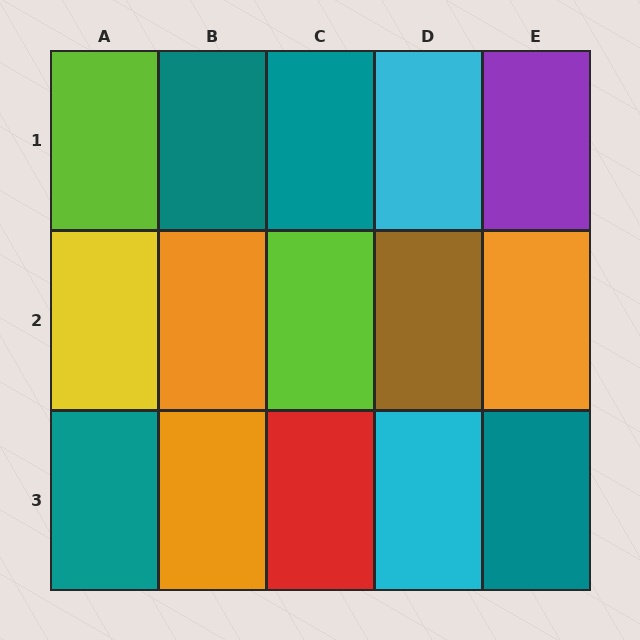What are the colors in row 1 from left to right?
Lime, teal, teal, cyan, purple.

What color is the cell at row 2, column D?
Brown.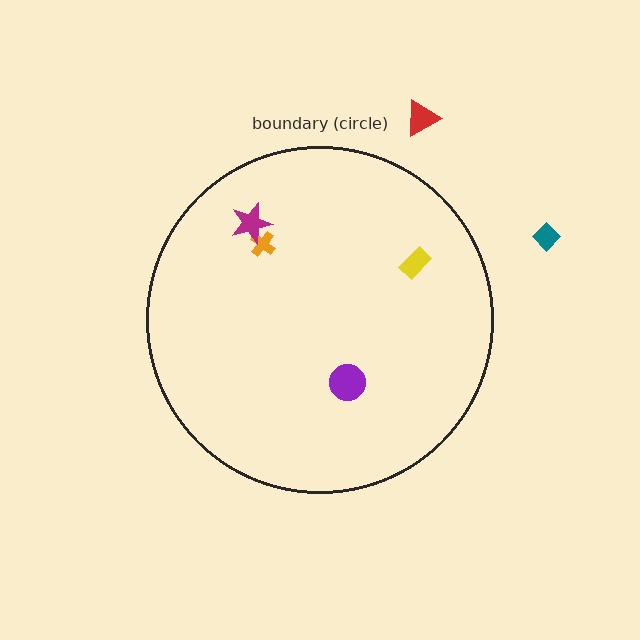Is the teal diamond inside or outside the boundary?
Outside.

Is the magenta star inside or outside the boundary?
Inside.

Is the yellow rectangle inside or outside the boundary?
Inside.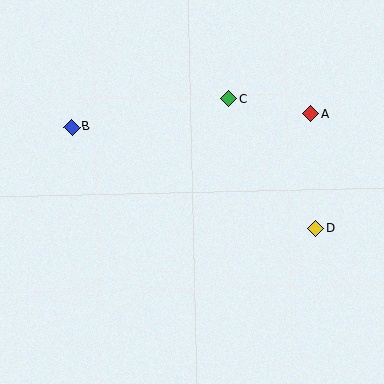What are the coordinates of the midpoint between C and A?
The midpoint between C and A is at (270, 107).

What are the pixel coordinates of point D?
Point D is at (316, 228).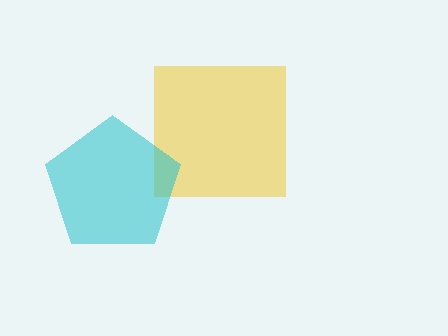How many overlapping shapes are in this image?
There are 2 overlapping shapes in the image.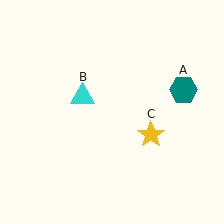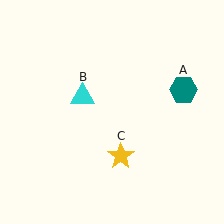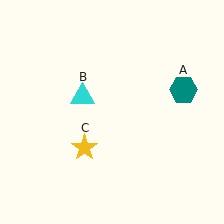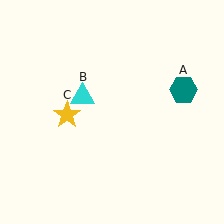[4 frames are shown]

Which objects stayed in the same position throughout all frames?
Teal hexagon (object A) and cyan triangle (object B) remained stationary.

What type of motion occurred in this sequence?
The yellow star (object C) rotated clockwise around the center of the scene.